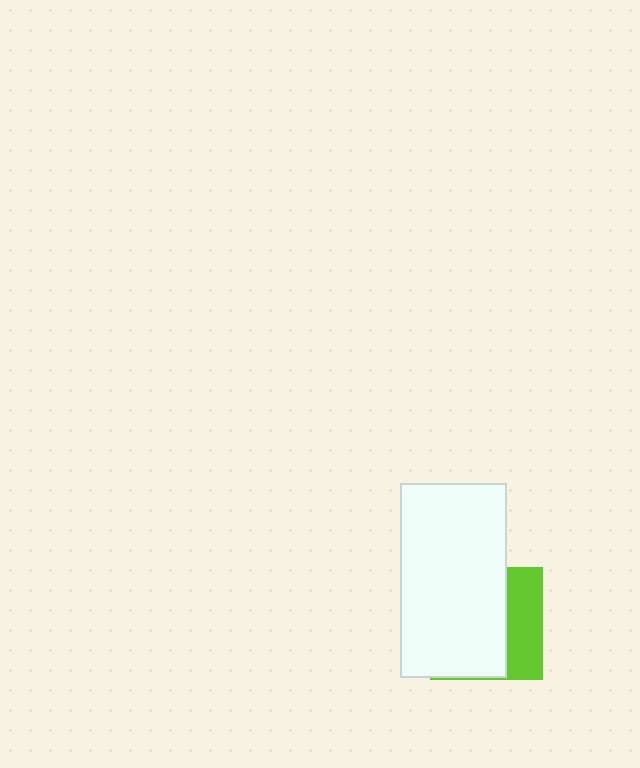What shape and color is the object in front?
The object in front is a white rectangle.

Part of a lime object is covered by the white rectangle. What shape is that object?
It is a square.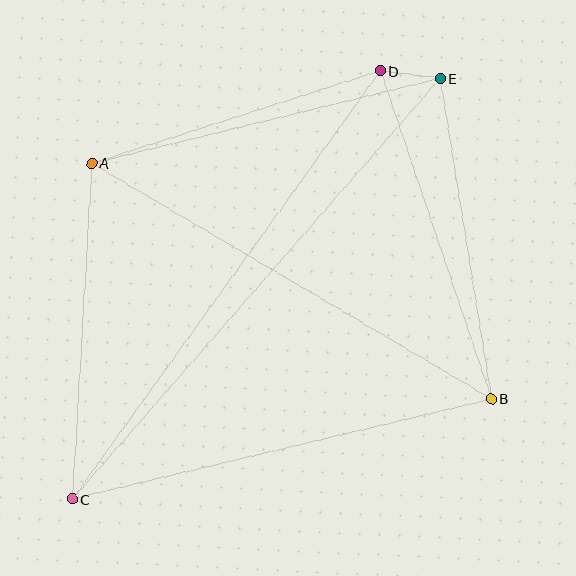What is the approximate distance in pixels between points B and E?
The distance between B and E is approximately 324 pixels.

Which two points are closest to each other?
Points D and E are closest to each other.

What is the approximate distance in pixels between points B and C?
The distance between B and C is approximately 431 pixels.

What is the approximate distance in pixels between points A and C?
The distance between A and C is approximately 336 pixels.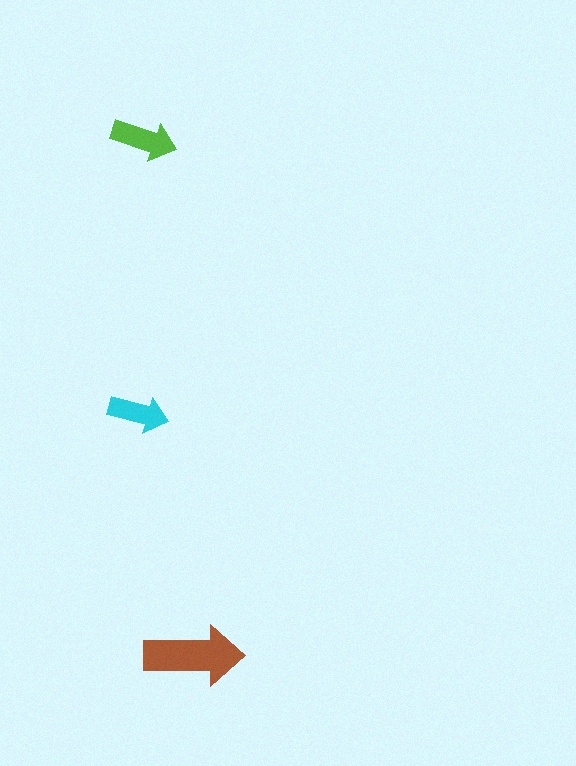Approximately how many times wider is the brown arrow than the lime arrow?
About 1.5 times wider.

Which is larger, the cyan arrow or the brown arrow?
The brown one.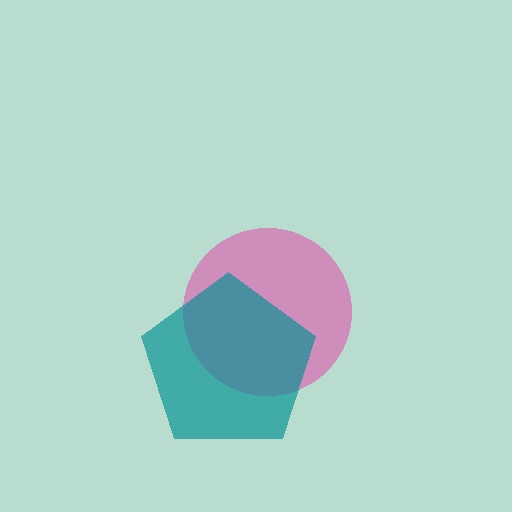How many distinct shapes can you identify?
There are 2 distinct shapes: a pink circle, a teal pentagon.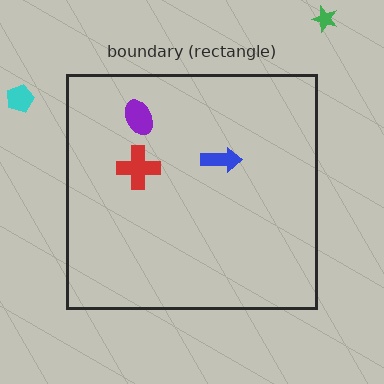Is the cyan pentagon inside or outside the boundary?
Outside.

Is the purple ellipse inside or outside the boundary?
Inside.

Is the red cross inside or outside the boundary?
Inside.